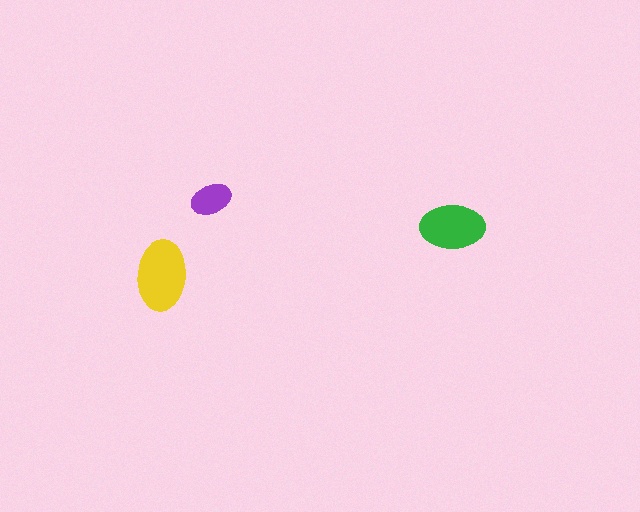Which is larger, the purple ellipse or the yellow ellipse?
The yellow one.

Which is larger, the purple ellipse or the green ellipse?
The green one.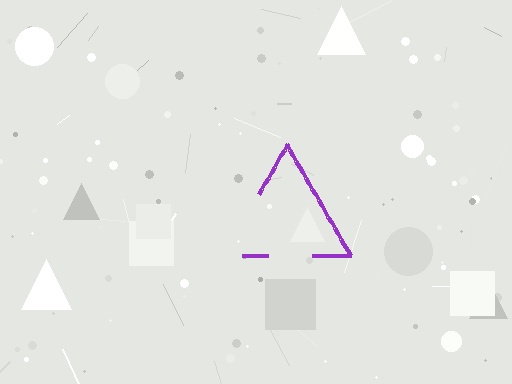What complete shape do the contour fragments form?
The contour fragments form a triangle.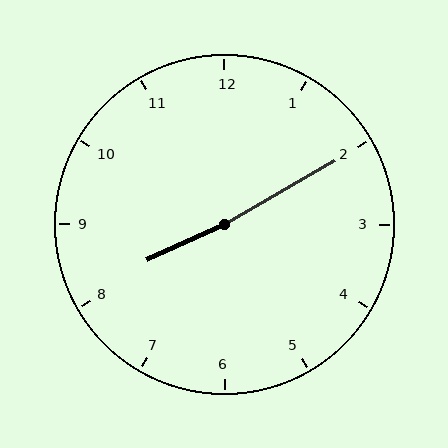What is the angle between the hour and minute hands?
Approximately 175 degrees.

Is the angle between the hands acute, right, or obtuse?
It is obtuse.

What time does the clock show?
8:10.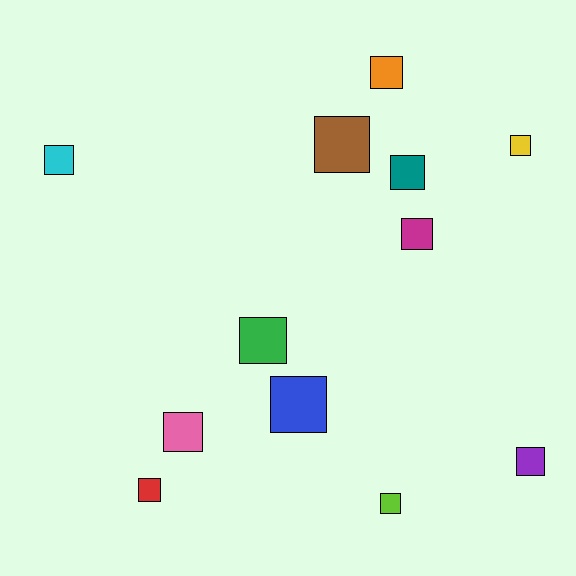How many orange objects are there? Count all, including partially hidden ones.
There is 1 orange object.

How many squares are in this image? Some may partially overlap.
There are 12 squares.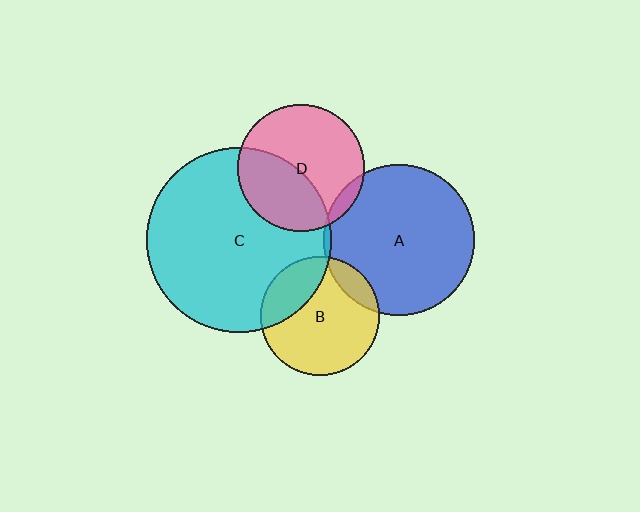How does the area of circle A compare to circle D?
Approximately 1.4 times.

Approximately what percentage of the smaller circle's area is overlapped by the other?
Approximately 5%.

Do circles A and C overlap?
Yes.